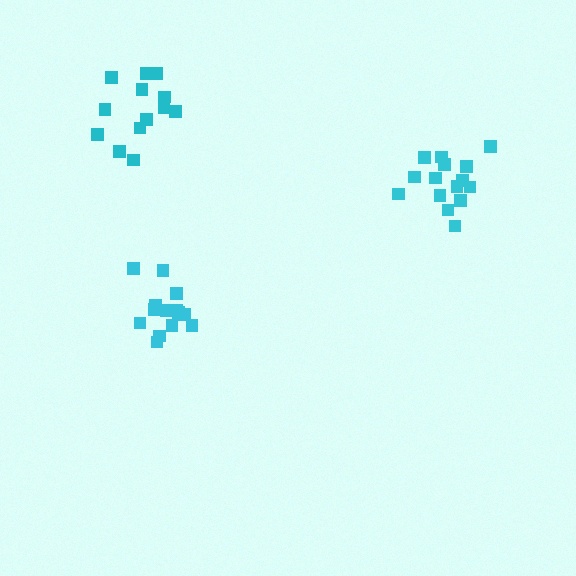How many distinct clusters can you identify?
There are 3 distinct clusters.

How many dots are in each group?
Group 1: 14 dots, Group 2: 15 dots, Group 3: 13 dots (42 total).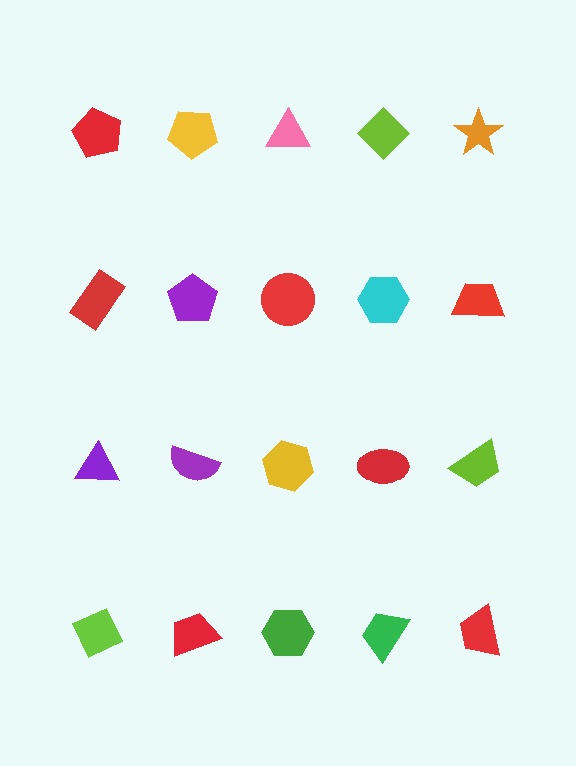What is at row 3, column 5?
A lime trapezoid.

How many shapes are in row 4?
5 shapes.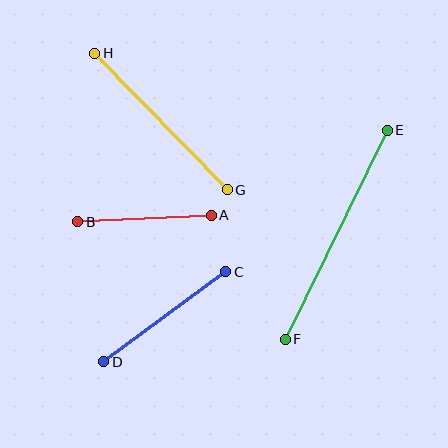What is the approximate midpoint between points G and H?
The midpoint is at approximately (161, 122) pixels.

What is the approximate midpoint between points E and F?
The midpoint is at approximately (336, 235) pixels.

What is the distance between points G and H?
The distance is approximately 190 pixels.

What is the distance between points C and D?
The distance is approximately 151 pixels.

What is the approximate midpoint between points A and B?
The midpoint is at approximately (145, 218) pixels.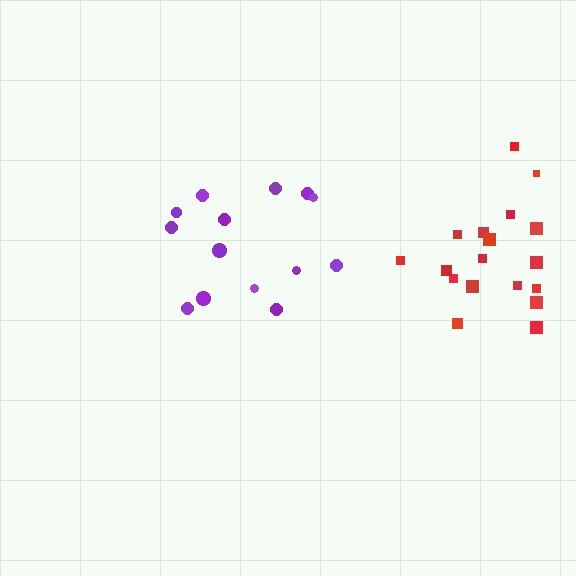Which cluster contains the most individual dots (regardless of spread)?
Red (19).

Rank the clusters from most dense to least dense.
red, purple.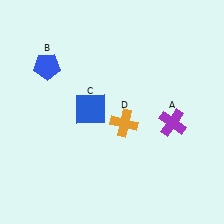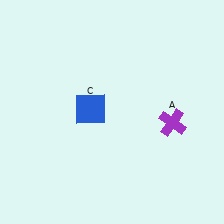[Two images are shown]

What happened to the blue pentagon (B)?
The blue pentagon (B) was removed in Image 2. It was in the top-left area of Image 1.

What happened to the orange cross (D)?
The orange cross (D) was removed in Image 2. It was in the bottom-right area of Image 1.